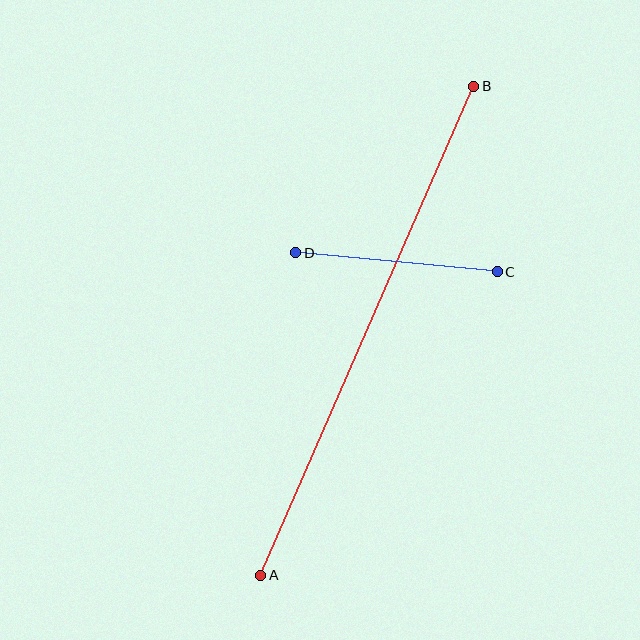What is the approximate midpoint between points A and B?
The midpoint is at approximately (367, 331) pixels.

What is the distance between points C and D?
The distance is approximately 202 pixels.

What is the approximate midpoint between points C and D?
The midpoint is at approximately (396, 262) pixels.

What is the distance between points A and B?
The distance is approximately 533 pixels.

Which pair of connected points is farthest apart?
Points A and B are farthest apart.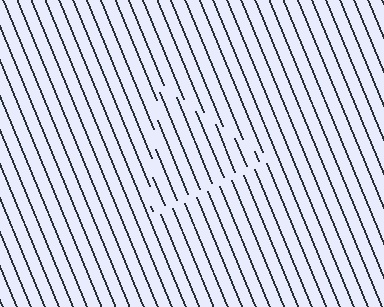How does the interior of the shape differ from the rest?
The interior of the shape contains the same grating, shifted by half a period — the contour is defined by the phase discontinuity where line-ends from the inner and outer gratings abut.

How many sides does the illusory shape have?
3 sides — the line-ends trace a triangle.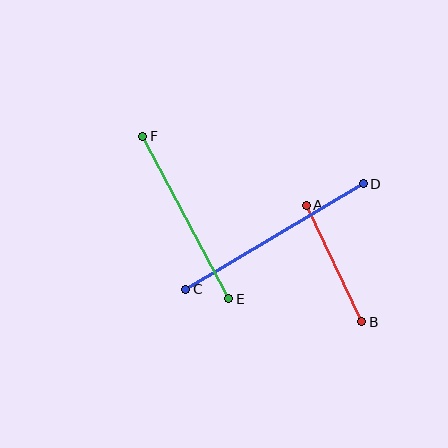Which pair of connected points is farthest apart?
Points C and D are farthest apart.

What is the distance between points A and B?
The distance is approximately 129 pixels.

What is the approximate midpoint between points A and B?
The midpoint is at approximately (334, 263) pixels.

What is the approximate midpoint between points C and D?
The midpoint is at approximately (274, 236) pixels.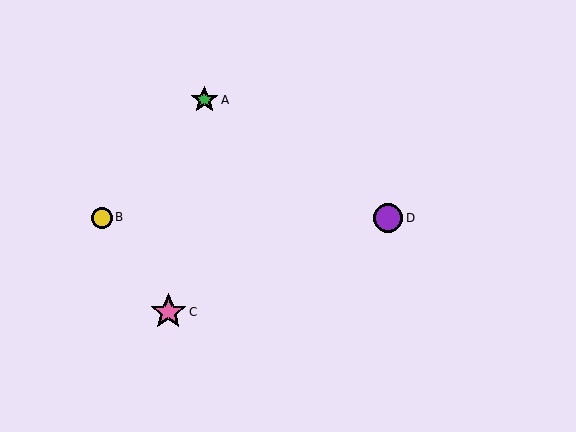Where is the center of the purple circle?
The center of the purple circle is at (388, 218).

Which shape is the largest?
The pink star (labeled C) is the largest.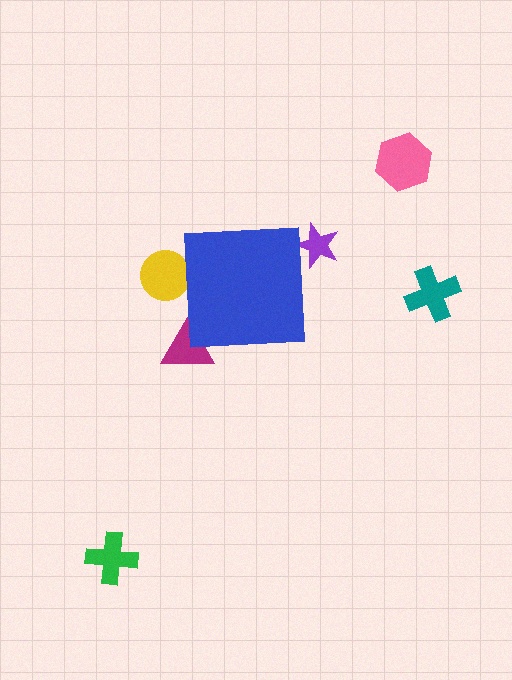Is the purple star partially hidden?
Yes, the purple star is partially hidden behind the blue square.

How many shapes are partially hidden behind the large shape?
3 shapes are partially hidden.